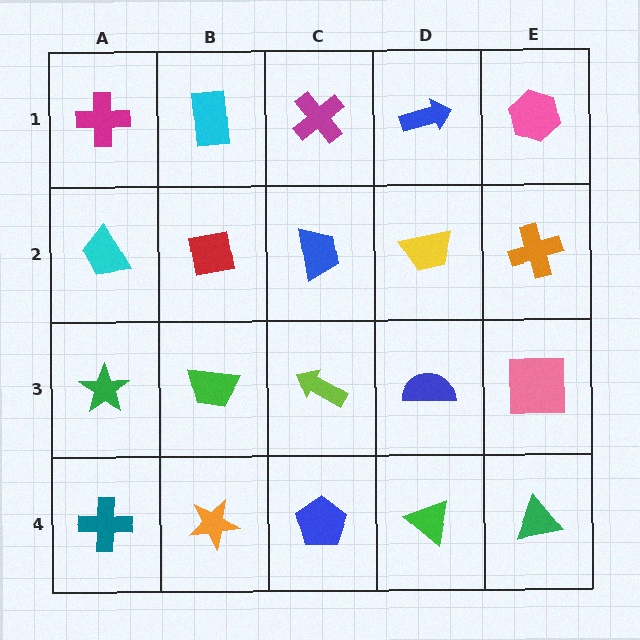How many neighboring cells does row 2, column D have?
4.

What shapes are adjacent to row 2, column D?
A blue arrow (row 1, column D), a blue semicircle (row 3, column D), a blue trapezoid (row 2, column C), an orange cross (row 2, column E).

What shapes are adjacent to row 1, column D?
A yellow trapezoid (row 2, column D), a magenta cross (row 1, column C), a pink hexagon (row 1, column E).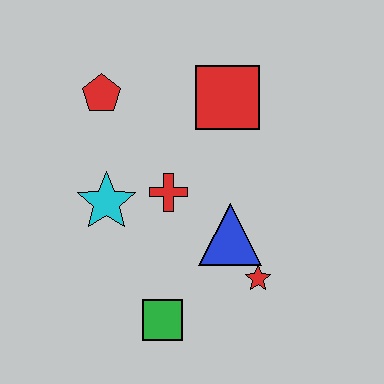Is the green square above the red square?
No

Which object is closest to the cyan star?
The red cross is closest to the cyan star.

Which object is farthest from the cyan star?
The red star is farthest from the cyan star.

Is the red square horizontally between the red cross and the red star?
Yes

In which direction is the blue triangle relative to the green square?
The blue triangle is above the green square.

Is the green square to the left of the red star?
Yes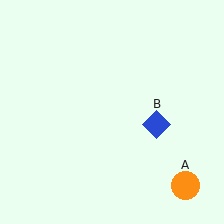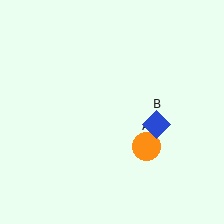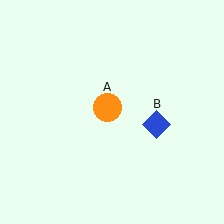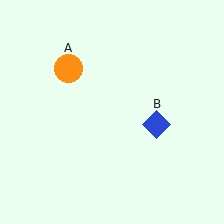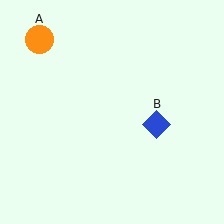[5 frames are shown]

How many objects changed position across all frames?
1 object changed position: orange circle (object A).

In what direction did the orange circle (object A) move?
The orange circle (object A) moved up and to the left.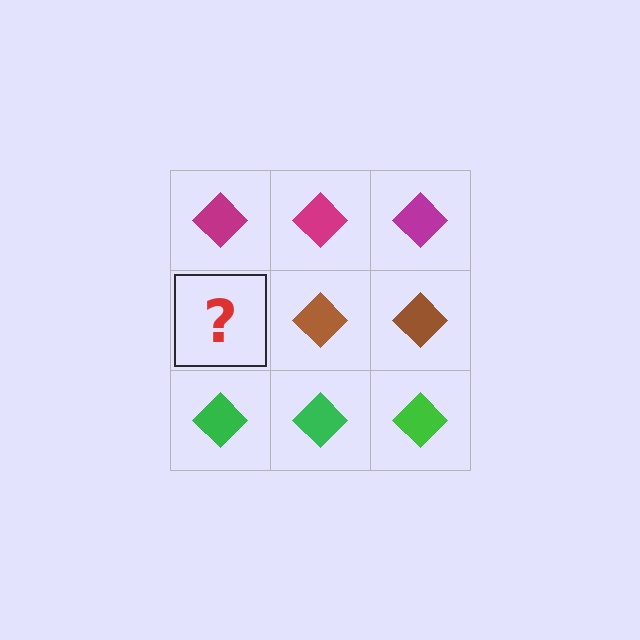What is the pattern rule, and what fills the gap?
The rule is that each row has a consistent color. The gap should be filled with a brown diamond.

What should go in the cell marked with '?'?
The missing cell should contain a brown diamond.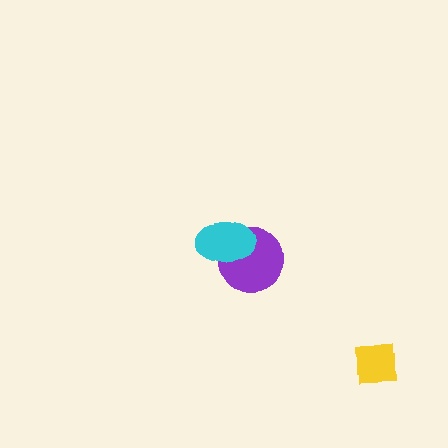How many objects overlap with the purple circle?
1 object overlaps with the purple circle.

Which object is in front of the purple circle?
The cyan ellipse is in front of the purple circle.